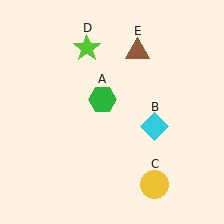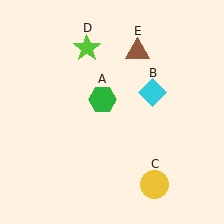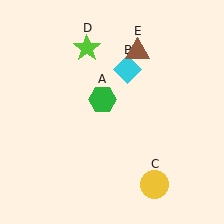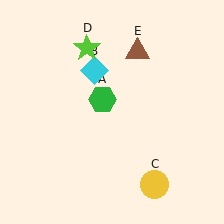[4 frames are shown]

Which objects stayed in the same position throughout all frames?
Green hexagon (object A) and yellow circle (object C) and lime star (object D) and brown triangle (object E) remained stationary.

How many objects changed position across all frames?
1 object changed position: cyan diamond (object B).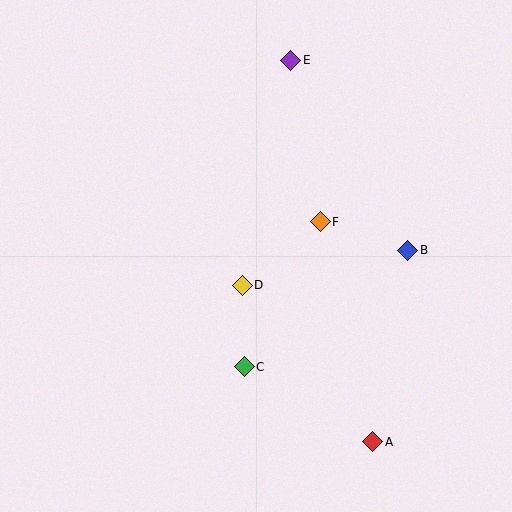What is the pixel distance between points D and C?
The distance between D and C is 82 pixels.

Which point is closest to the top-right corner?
Point E is closest to the top-right corner.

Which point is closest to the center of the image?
Point D at (242, 285) is closest to the center.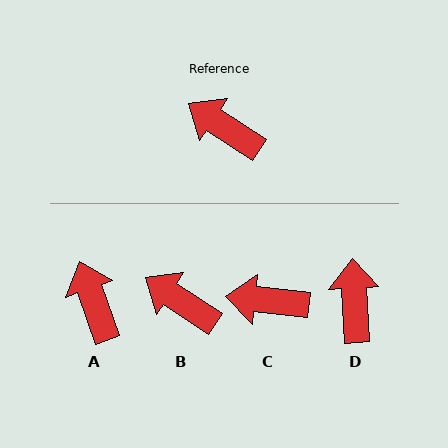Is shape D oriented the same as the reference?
No, it is off by about 54 degrees.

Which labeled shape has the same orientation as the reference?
B.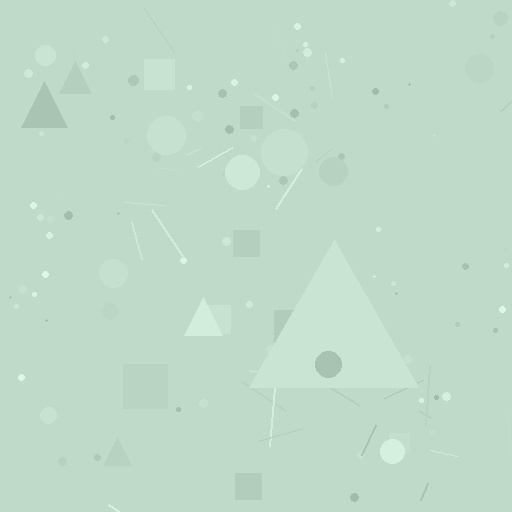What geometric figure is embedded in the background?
A triangle is embedded in the background.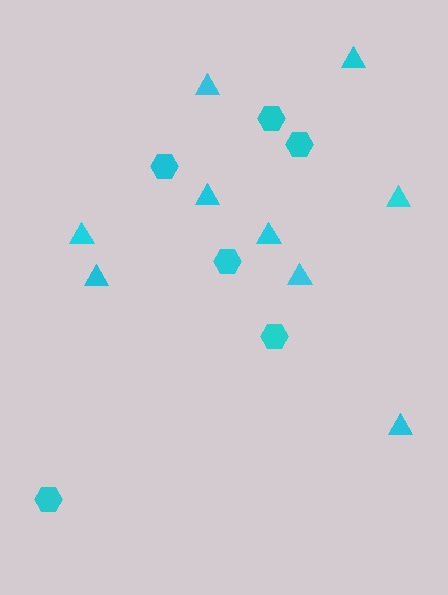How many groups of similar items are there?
There are 2 groups: one group of hexagons (6) and one group of triangles (9).